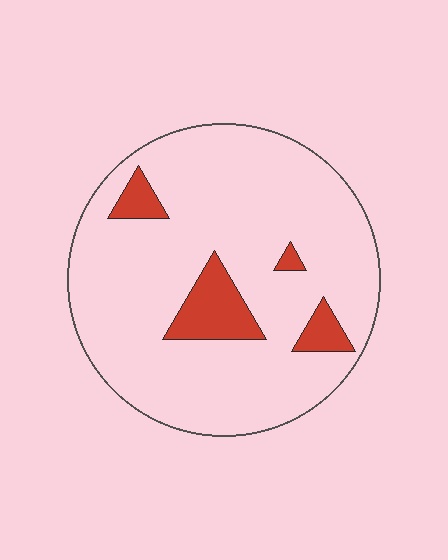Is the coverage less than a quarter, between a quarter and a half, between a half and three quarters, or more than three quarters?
Less than a quarter.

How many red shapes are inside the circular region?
4.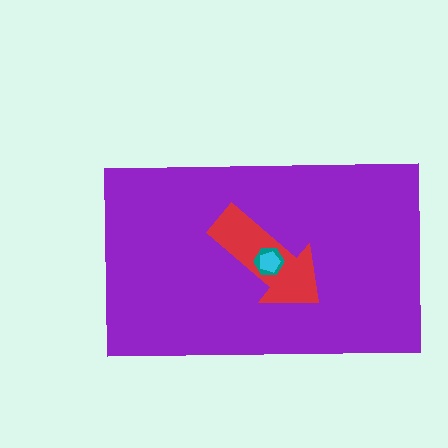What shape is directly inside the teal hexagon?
The cyan pentagon.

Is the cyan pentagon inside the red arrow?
Yes.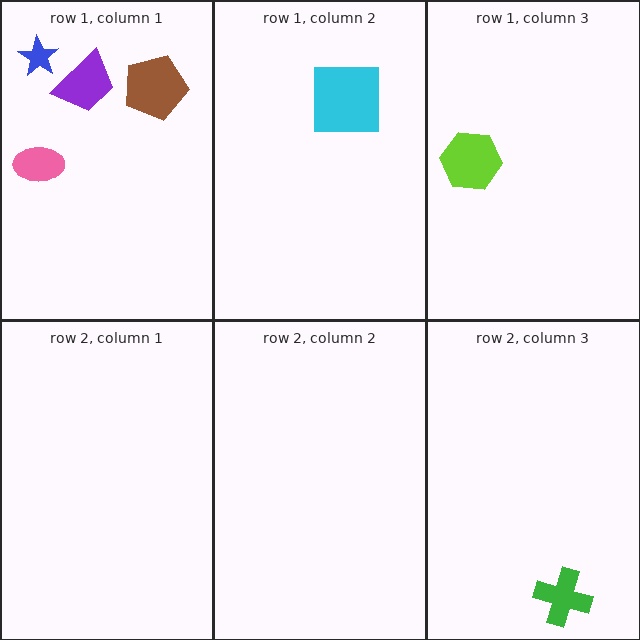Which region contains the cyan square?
The row 1, column 2 region.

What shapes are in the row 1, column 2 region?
The cyan square.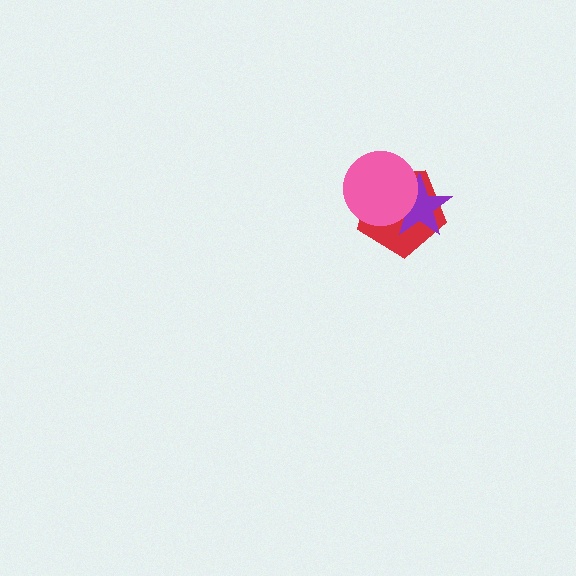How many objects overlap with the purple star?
2 objects overlap with the purple star.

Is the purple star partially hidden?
Yes, it is partially covered by another shape.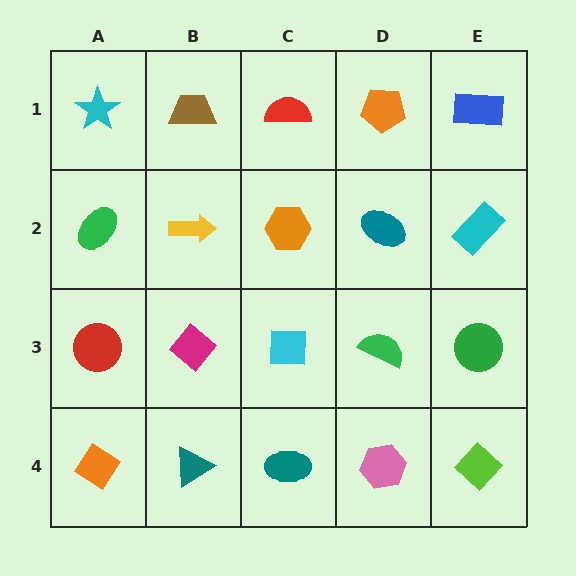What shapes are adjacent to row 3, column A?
A green ellipse (row 2, column A), an orange diamond (row 4, column A), a magenta diamond (row 3, column B).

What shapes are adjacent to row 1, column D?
A teal ellipse (row 2, column D), a red semicircle (row 1, column C), a blue rectangle (row 1, column E).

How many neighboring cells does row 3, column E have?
3.